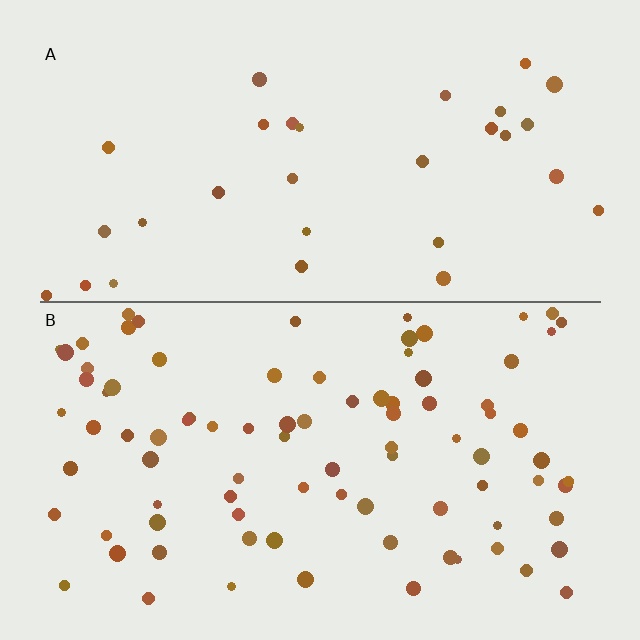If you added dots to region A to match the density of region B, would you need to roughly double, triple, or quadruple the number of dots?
Approximately triple.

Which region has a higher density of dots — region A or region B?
B (the bottom).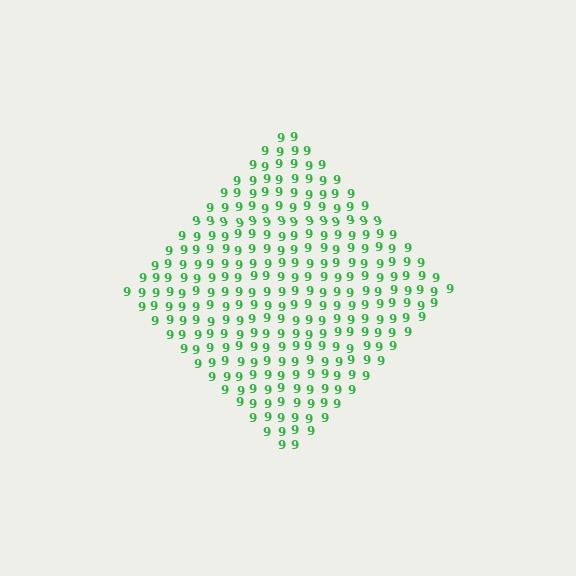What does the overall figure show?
The overall figure shows a diamond.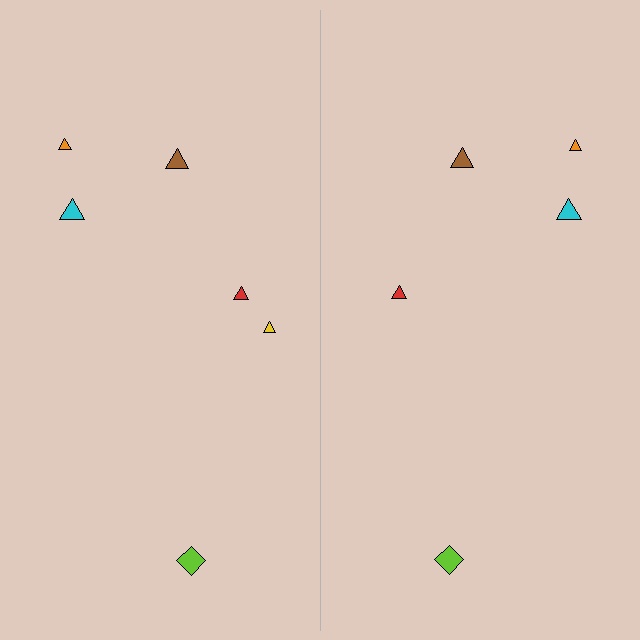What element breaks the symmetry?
A yellow triangle is missing from the right side.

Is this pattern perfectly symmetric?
No, the pattern is not perfectly symmetric. A yellow triangle is missing from the right side.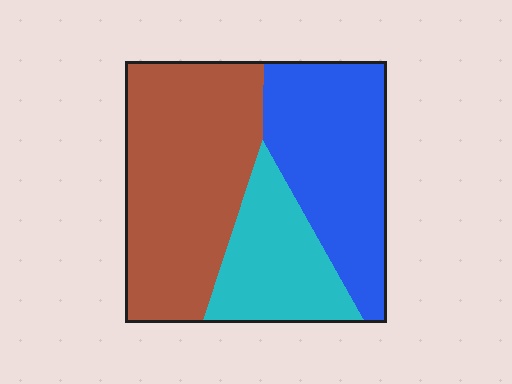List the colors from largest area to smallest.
From largest to smallest: brown, blue, cyan.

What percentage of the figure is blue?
Blue covers around 35% of the figure.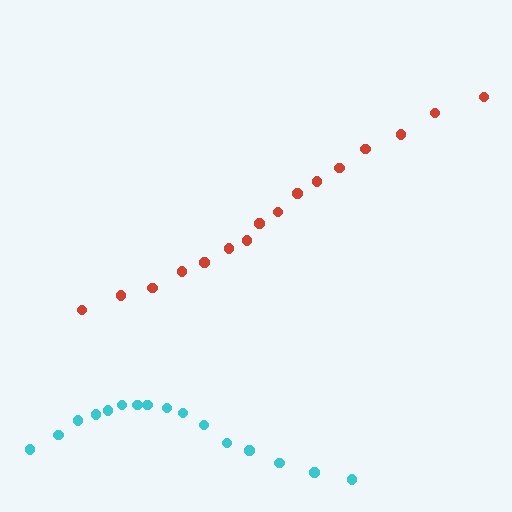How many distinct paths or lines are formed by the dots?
There are 2 distinct paths.